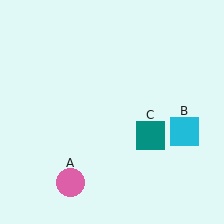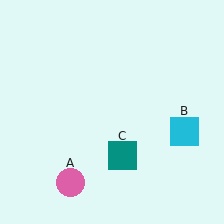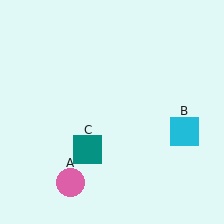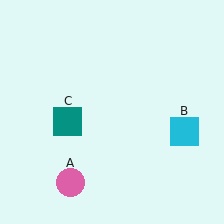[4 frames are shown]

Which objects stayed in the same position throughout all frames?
Pink circle (object A) and cyan square (object B) remained stationary.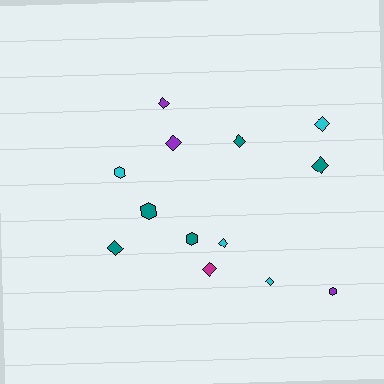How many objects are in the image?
There are 13 objects.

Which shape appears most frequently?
Diamond, with 9 objects.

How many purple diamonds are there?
There are 2 purple diamonds.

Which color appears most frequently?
Teal, with 5 objects.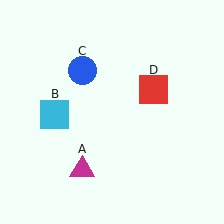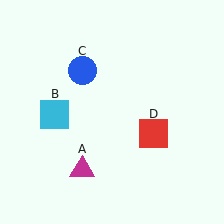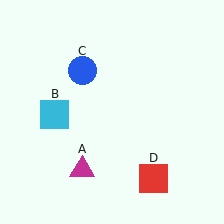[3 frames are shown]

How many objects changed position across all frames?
1 object changed position: red square (object D).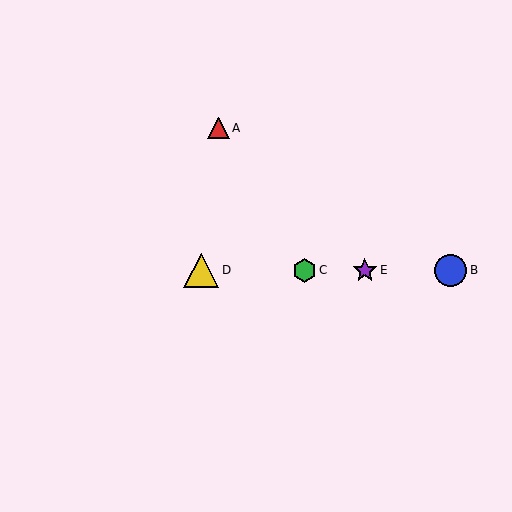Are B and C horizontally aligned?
Yes, both are at y≈270.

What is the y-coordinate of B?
Object B is at y≈270.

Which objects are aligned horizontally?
Objects B, C, D, E are aligned horizontally.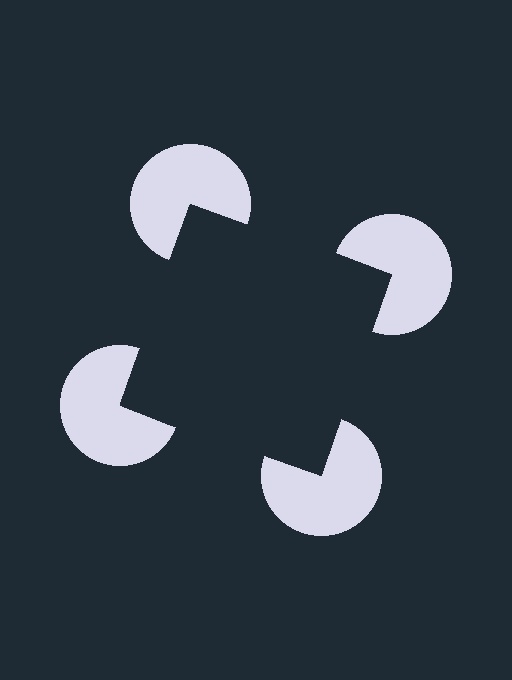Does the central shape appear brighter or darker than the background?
It typically appears slightly darker than the background, even though no actual brightness change is drawn.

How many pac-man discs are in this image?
There are 4 — one at each vertex of the illusory square.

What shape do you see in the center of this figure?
An illusory square — its edges are inferred from the aligned wedge cuts in the pac-man discs, not physically drawn.